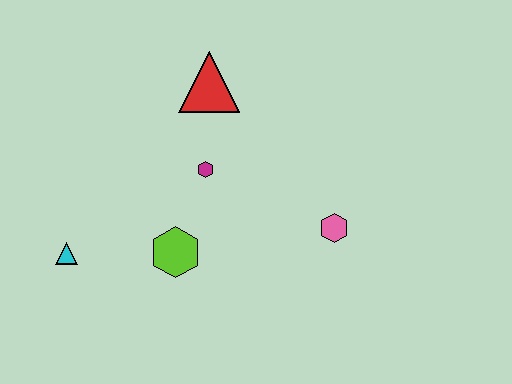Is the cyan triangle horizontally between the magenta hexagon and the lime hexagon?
No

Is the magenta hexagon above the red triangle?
No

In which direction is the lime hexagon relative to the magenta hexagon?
The lime hexagon is below the magenta hexagon.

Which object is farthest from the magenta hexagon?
The cyan triangle is farthest from the magenta hexagon.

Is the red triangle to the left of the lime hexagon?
No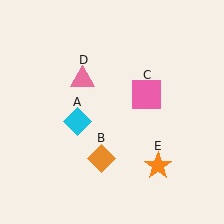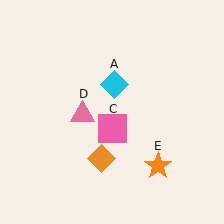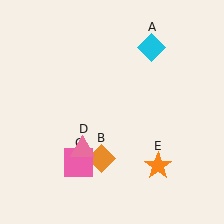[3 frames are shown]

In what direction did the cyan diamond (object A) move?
The cyan diamond (object A) moved up and to the right.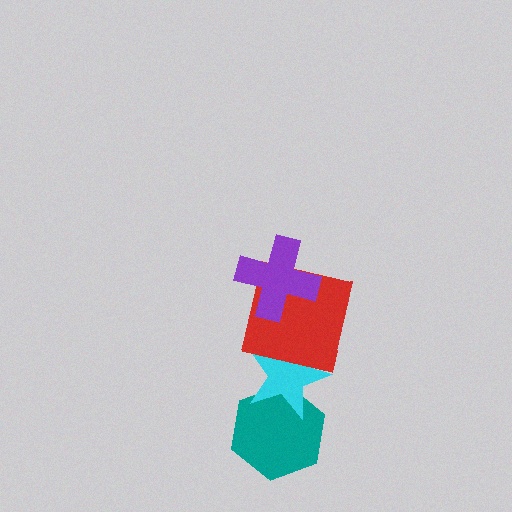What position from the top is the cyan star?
The cyan star is 3rd from the top.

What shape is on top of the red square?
The purple cross is on top of the red square.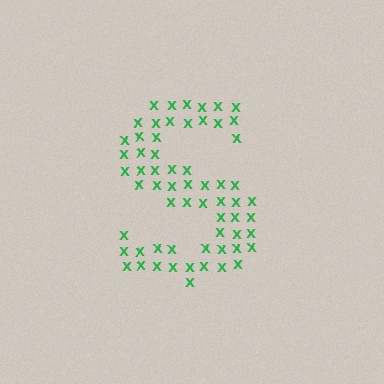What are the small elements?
The small elements are letter X's.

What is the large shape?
The large shape is the letter S.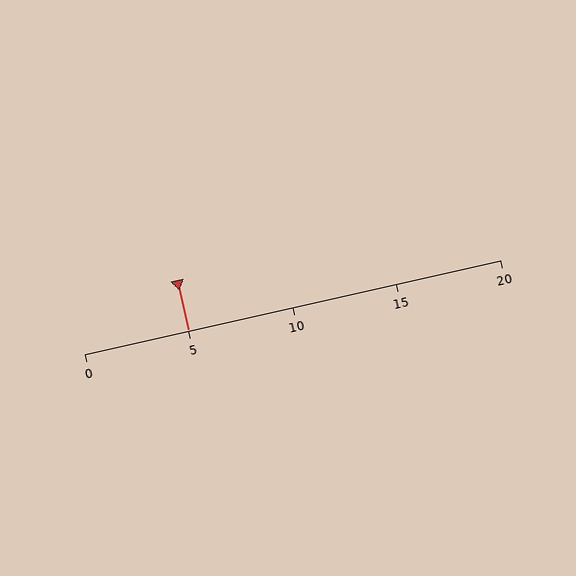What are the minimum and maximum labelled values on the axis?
The axis runs from 0 to 20.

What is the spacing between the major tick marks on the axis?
The major ticks are spaced 5 apart.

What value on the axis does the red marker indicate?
The marker indicates approximately 5.